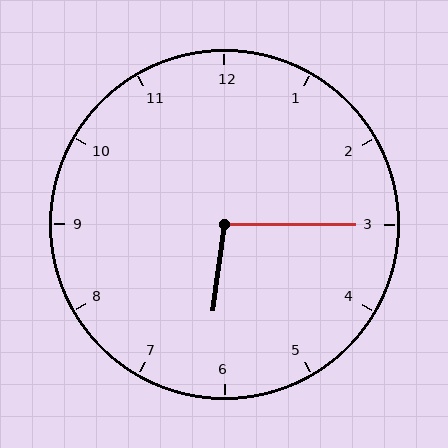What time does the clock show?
6:15.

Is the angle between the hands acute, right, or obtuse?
It is obtuse.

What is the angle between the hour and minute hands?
Approximately 98 degrees.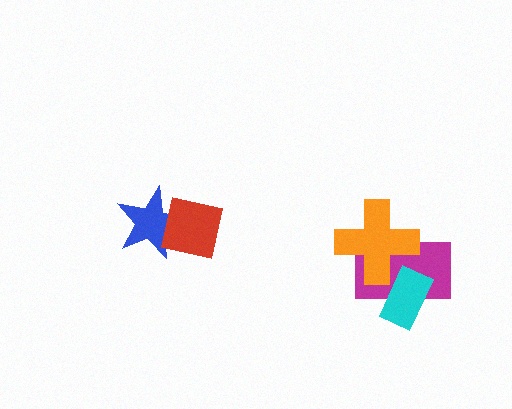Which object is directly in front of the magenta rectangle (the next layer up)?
The cyan rectangle is directly in front of the magenta rectangle.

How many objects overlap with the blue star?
1 object overlaps with the blue star.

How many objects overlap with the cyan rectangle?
2 objects overlap with the cyan rectangle.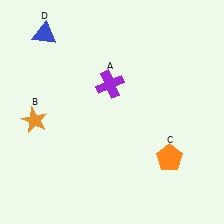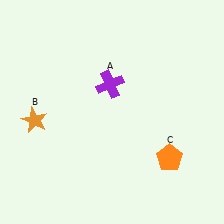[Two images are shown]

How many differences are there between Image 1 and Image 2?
There is 1 difference between the two images.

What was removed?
The blue triangle (D) was removed in Image 2.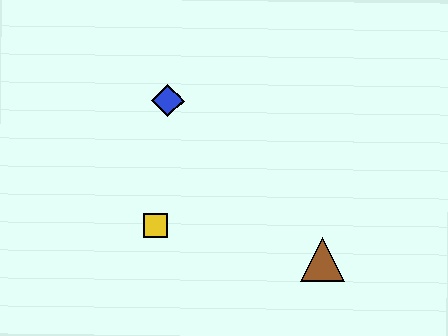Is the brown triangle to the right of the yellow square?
Yes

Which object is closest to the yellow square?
The blue diamond is closest to the yellow square.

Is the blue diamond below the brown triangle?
No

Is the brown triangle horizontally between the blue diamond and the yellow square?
No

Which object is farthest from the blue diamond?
The brown triangle is farthest from the blue diamond.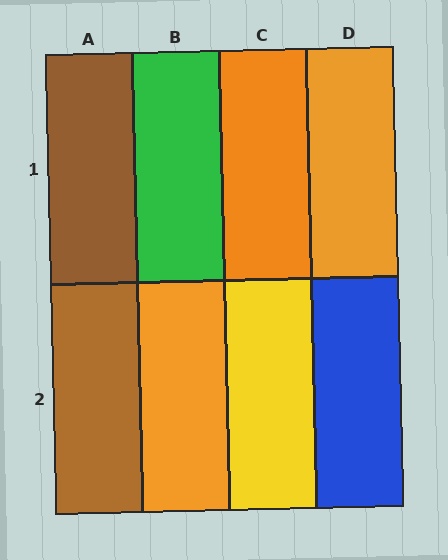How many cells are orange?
3 cells are orange.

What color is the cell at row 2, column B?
Orange.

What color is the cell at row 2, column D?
Blue.